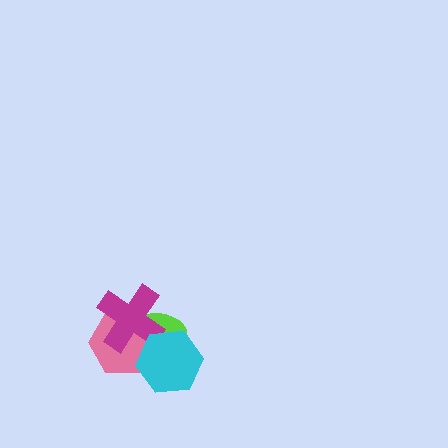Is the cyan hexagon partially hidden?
No, no other shape covers it.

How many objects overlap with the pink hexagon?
3 objects overlap with the pink hexagon.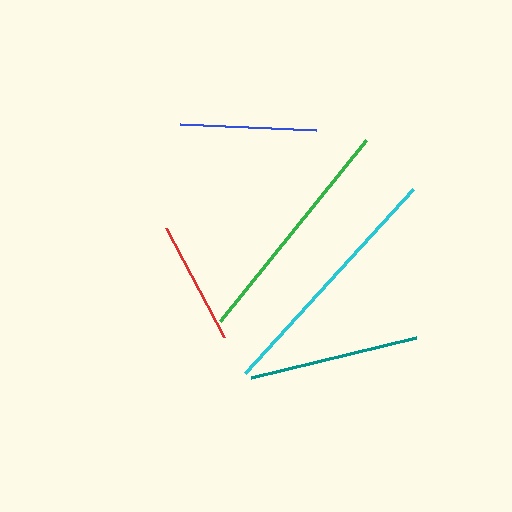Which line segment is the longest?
The cyan line is the longest at approximately 249 pixels.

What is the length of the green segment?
The green segment is approximately 233 pixels long.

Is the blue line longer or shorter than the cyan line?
The cyan line is longer than the blue line.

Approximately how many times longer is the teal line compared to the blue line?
The teal line is approximately 1.3 times the length of the blue line.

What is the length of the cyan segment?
The cyan segment is approximately 249 pixels long.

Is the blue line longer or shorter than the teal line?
The teal line is longer than the blue line.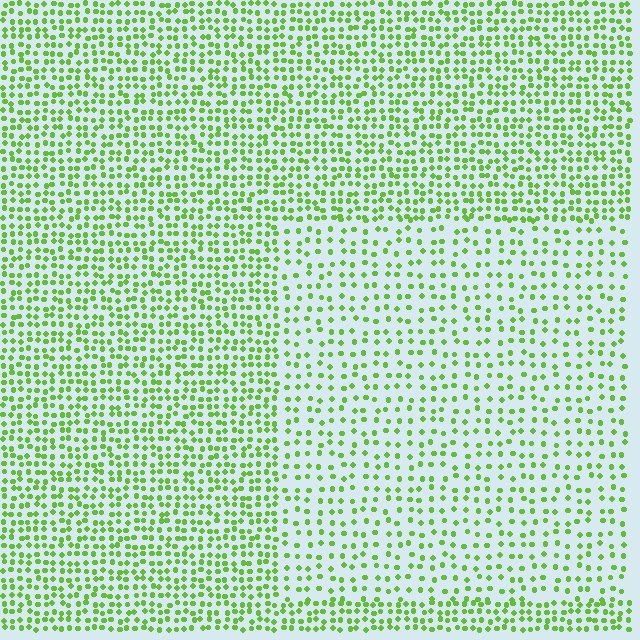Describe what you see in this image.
The image contains small lime elements arranged at two different densities. A rectangle-shaped region is visible where the elements are less densely packed than the surrounding area.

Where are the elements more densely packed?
The elements are more densely packed outside the rectangle boundary.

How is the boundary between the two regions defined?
The boundary is defined by a change in element density (approximately 1.9x ratio). All elements are the same color, size, and shape.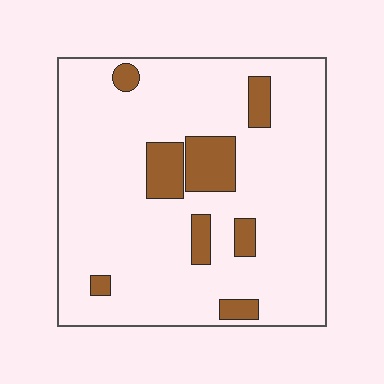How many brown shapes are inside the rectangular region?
8.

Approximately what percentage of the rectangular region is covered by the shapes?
Approximately 15%.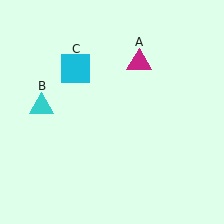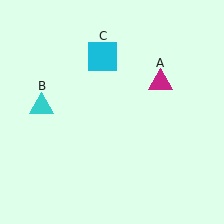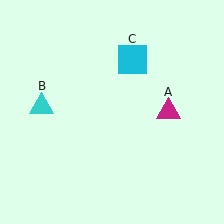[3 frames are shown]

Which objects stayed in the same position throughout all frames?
Cyan triangle (object B) remained stationary.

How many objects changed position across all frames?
2 objects changed position: magenta triangle (object A), cyan square (object C).